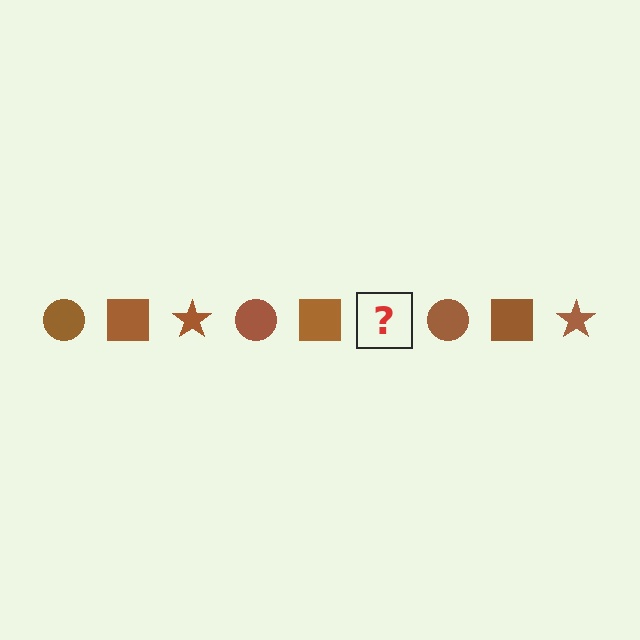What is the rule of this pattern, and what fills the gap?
The rule is that the pattern cycles through circle, square, star shapes in brown. The gap should be filled with a brown star.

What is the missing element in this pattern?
The missing element is a brown star.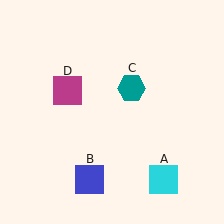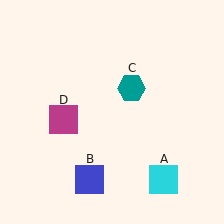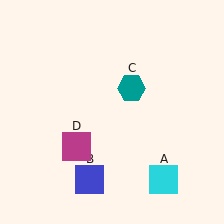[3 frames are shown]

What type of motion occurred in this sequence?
The magenta square (object D) rotated counterclockwise around the center of the scene.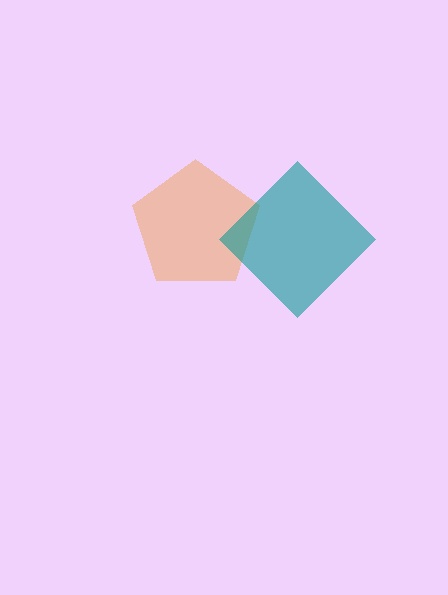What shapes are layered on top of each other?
The layered shapes are: an orange pentagon, a teal diamond.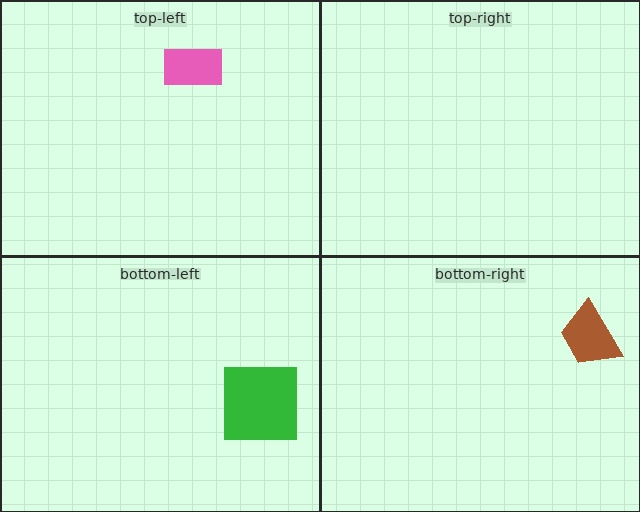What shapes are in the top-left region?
The pink rectangle.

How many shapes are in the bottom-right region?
1.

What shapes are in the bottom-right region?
The brown trapezoid.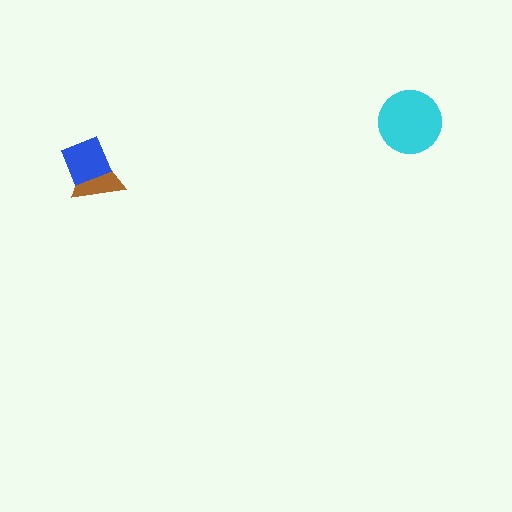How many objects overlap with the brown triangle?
1 object overlaps with the brown triangle.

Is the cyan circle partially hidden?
No, no other shape covers it.